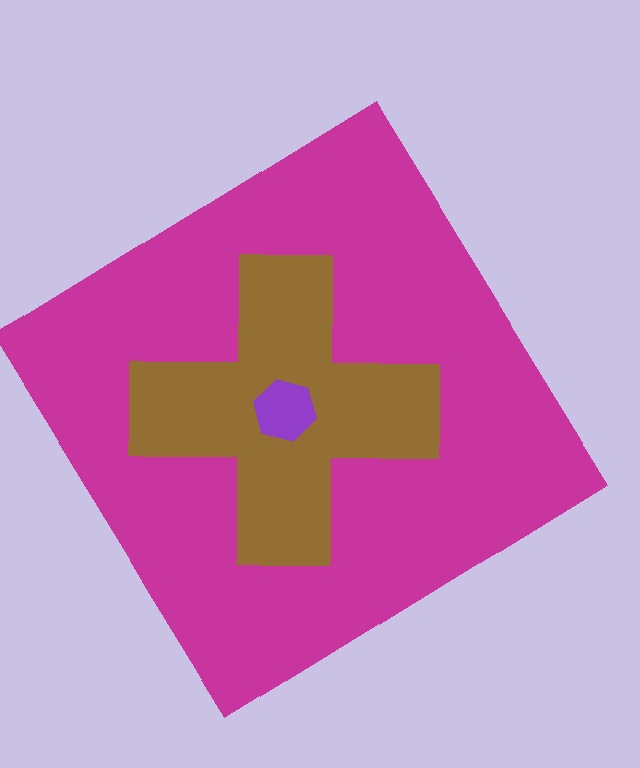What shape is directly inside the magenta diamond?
The brown cross.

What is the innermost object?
The purple hexagon.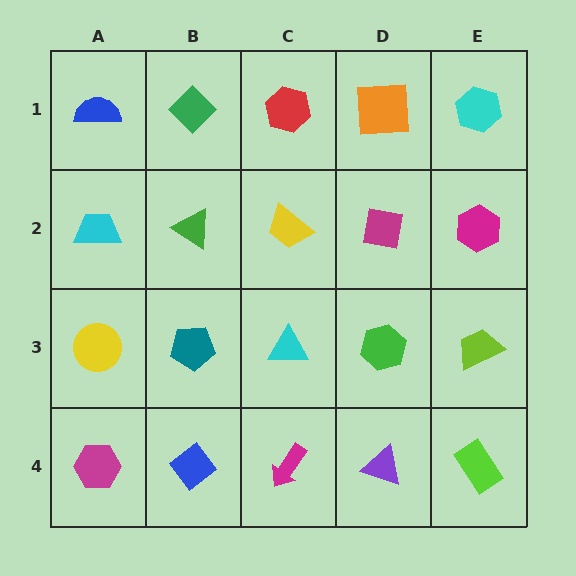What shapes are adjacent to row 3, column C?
A yellow trapezoid (row 2, column C), a magenta arrow (row 4, column C), a teal pentagon (row 3, column B), a green hexagon (row 3, column D).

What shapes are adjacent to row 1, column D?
A magenta square (row 2, column D), a red hexagon (row 1, column C), a cyan hexagon (row 1, column E).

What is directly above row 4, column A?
A yellow circle.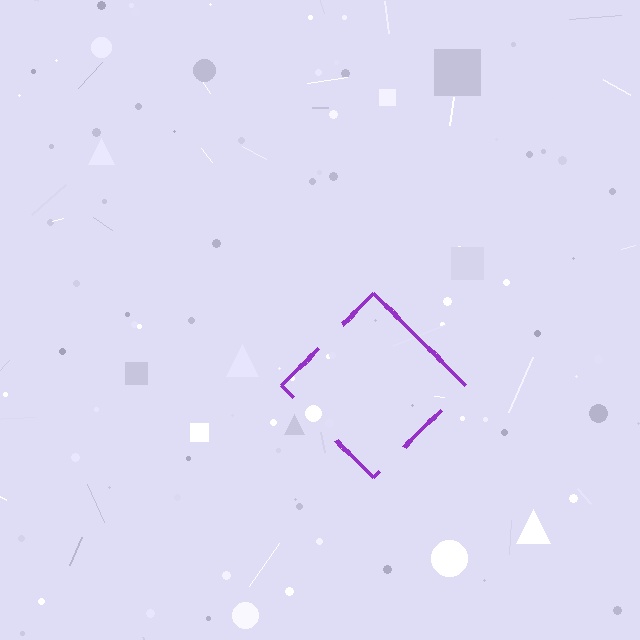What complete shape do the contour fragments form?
The contour fragments form a diamond.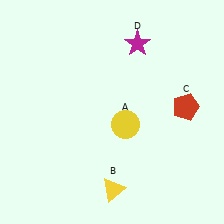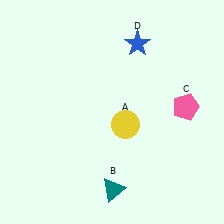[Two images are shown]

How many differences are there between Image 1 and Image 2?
There are 3 differences between the two images.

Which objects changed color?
B changed from yellow to teal. C changed from red to pink. D changed from magenta to blue.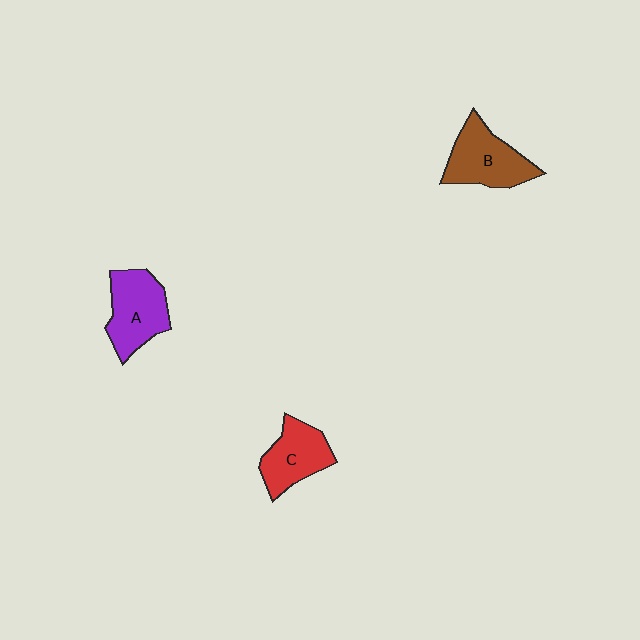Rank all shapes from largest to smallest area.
From largest to smallest: A (purple), B (brown), C (red).